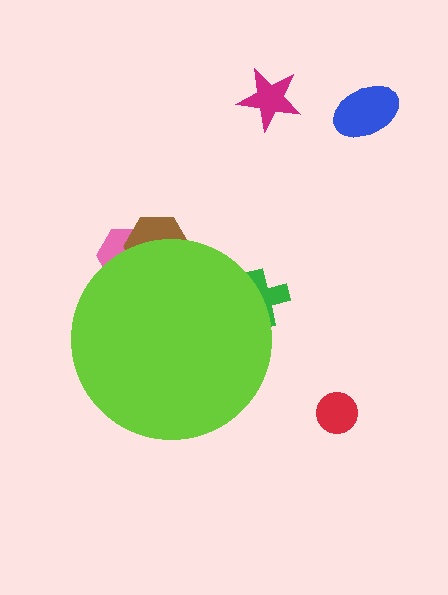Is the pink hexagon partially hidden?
Yes, the pink hexagon is partially hidden behind the lime circle.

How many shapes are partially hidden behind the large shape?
3 shapes are partially hidden.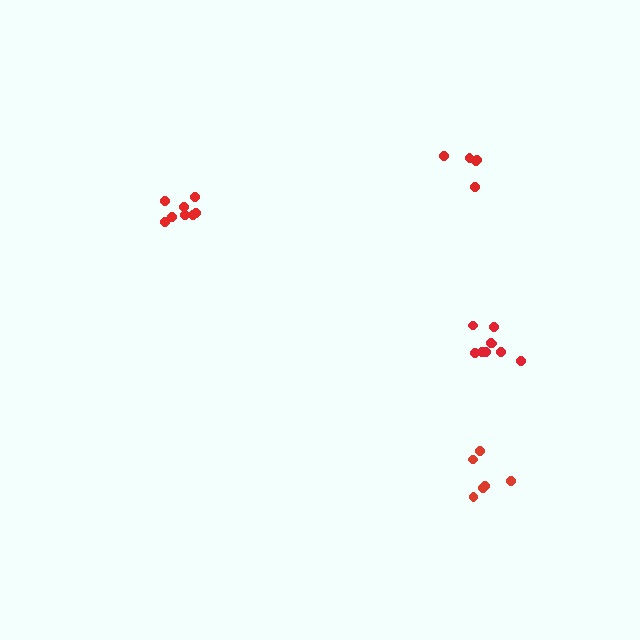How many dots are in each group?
Group 1: 6 dots, Group 2: 9 dots, Group 3: 8 dots, Group 4: 5 dots (28 total).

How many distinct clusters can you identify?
There are 4 distinct clusters.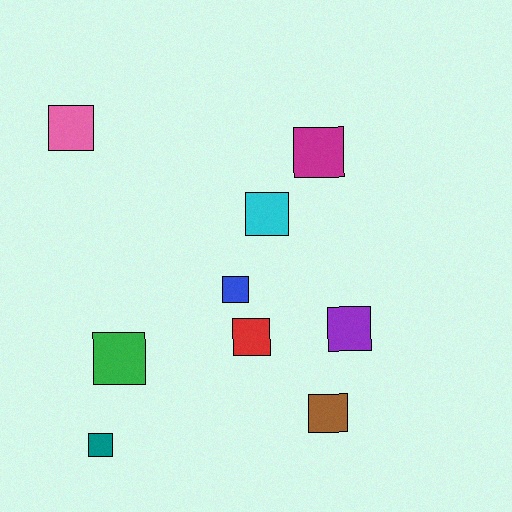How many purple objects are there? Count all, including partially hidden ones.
There is 1 purple object.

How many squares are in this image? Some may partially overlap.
There are 9 squares.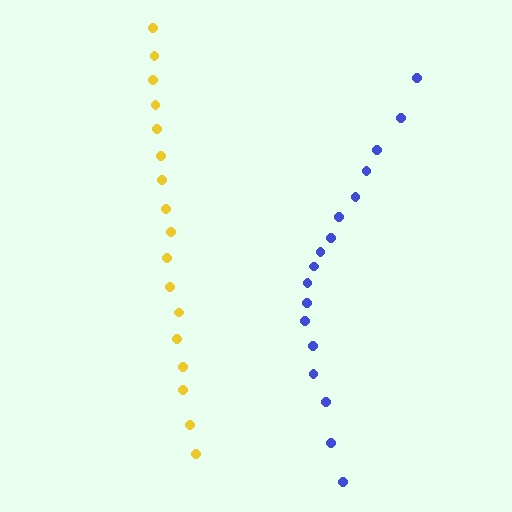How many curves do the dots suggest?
There are 2 distinct paths.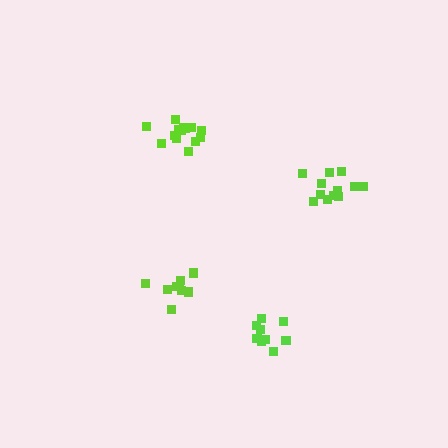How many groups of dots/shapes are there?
There are 4 groups.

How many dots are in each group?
Group 1: 9 dots, Group 2: 12 dots, Group 3: 9 dots, Group 4: 14 dots (44 total).